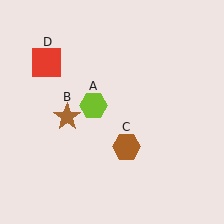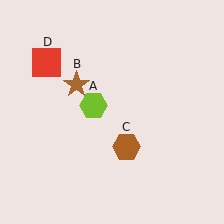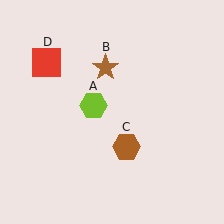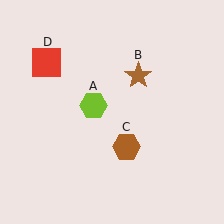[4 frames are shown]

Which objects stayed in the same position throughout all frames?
Lime hexagon (object A) and brown hexagon (object C) and red square (object D) remained stationary.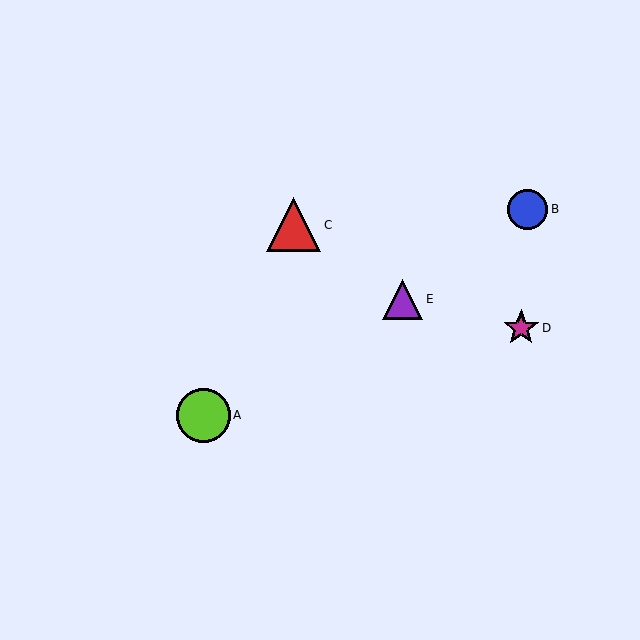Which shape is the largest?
The lime circle (labeled A) is the largest.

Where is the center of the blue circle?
The center of the blue circle is at (528, 209).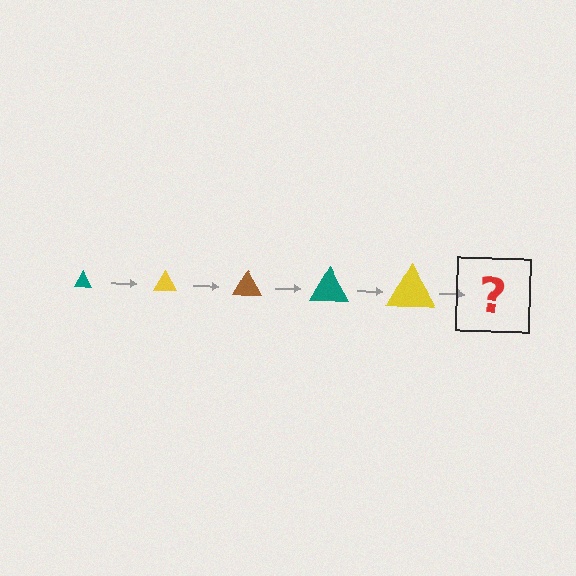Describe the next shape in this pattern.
It should be a brown triangle, larger than the previous one.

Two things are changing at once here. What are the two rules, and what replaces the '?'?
The two rules are that the triangle grows larger each step and the color cycles through teal, yellow, and brown. The '?' should be a brown triangle, larger than the previous one.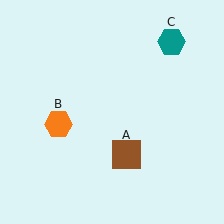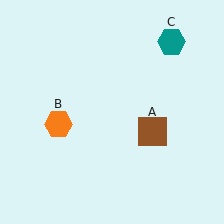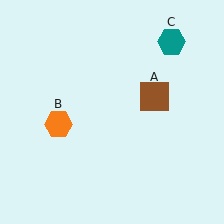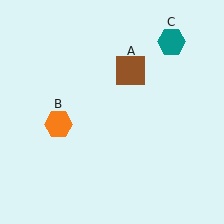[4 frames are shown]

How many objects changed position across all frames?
1 object changed position: brown square (object A).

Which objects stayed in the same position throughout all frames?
Orange hexagon (object B) and teal hexagon (object C) remained stationary.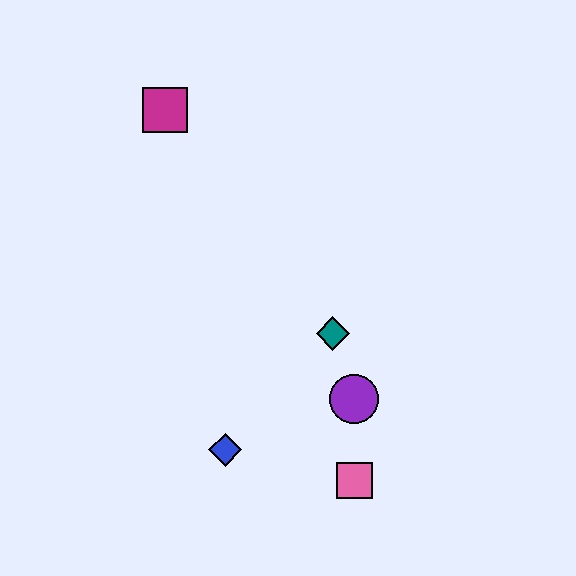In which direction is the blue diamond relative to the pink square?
The blue diamond is to the left of the pink square.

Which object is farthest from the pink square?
The magenta square is farthest from the pink square.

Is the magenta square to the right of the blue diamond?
No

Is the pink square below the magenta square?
Yes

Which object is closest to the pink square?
The purple circle is closest to the pink square.